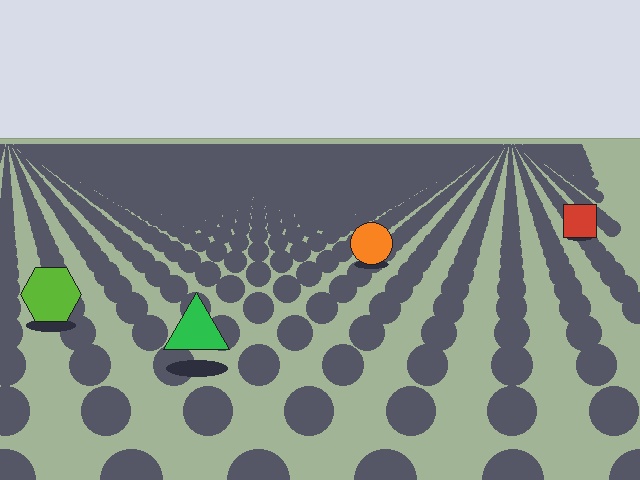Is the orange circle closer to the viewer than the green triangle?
No. The green triangle is closer — you can tell from the texture gradient: the ground texture is coarser near it.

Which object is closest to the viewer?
The green triangle is closest. The texture marks near it are larger and more spread out.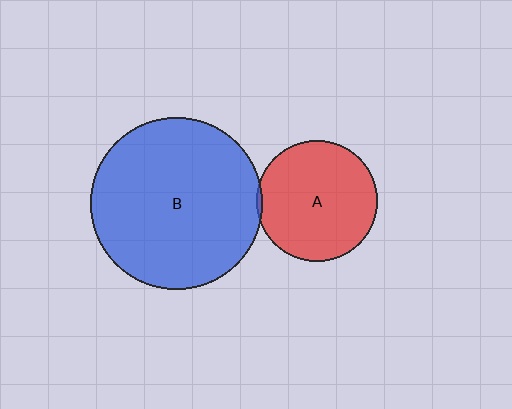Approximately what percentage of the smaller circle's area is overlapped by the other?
Approximately 5%.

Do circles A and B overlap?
Yes.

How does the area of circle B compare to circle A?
Approximately 2.0 times.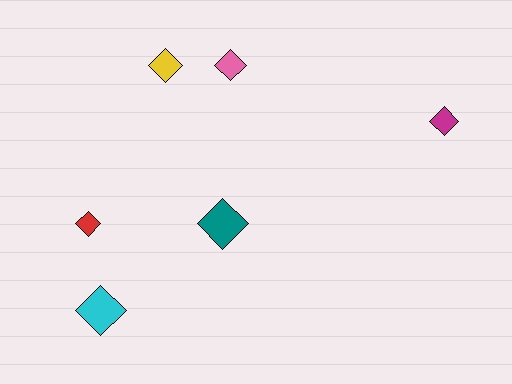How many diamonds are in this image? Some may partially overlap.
There are 6 diamonds.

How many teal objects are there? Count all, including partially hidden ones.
There is 1 teal object.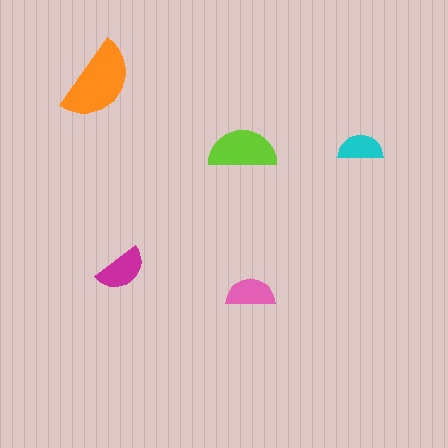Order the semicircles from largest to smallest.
the orange one, the lime one, the magenta one, the pink one, the cyan one.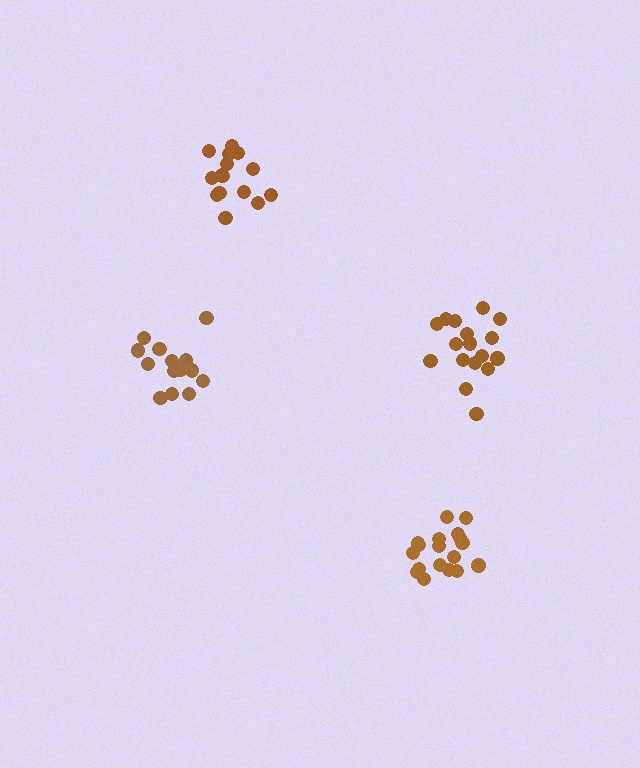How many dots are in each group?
Group 1: 16 dots, Group 2: 18 dots, Group 3: 15 dots, Group 4: 17 dots (66 total).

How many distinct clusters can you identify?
There are 4 distinct clusters.